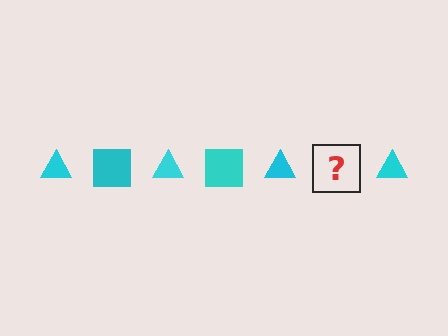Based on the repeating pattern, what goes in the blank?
The blank should be a cyan square.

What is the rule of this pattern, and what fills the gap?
The rule is that the pattern cycles through triangle, square shapes in cyan. The gap should be filled with a cyan square.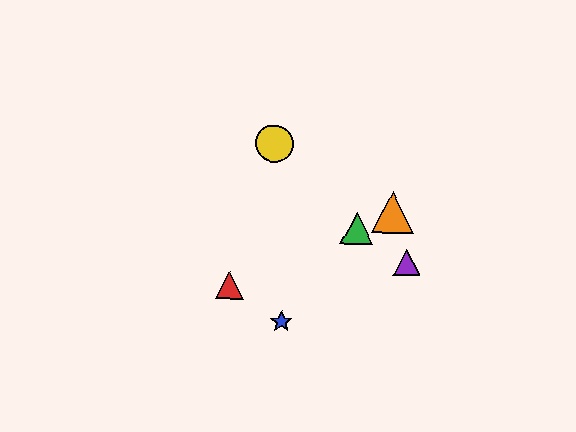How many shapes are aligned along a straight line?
3 shapes (the red triangle, the green triangle, the orange triangle) are aligned along a straight line.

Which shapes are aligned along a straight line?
The red triangle, the green triangle, the orange triangle are aligned along a straight line.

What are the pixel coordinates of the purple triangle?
The purple triangle is at (407, 263).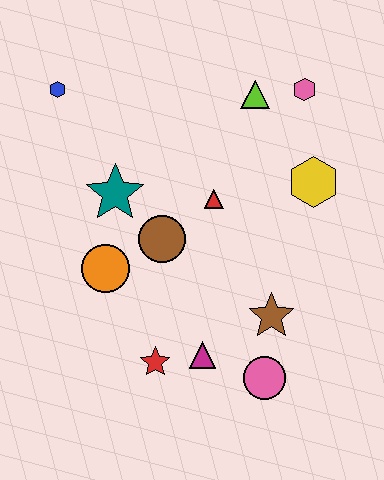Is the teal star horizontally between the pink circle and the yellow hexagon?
No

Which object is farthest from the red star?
The pink hexagon is farthest from the red star.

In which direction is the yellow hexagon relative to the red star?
The yellow hexagon is above the red star.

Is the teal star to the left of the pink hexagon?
Yes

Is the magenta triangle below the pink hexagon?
Yes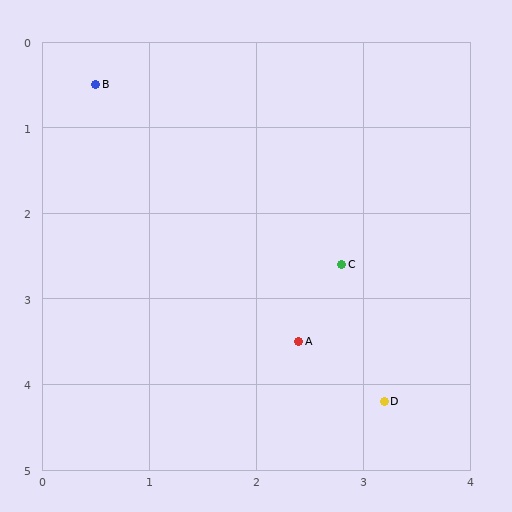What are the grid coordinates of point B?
Point B is at approximately (0.5, 0.5).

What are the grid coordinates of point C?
Point C is at approximately (2.8, 2.6).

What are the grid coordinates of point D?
Point D is at approximately (3.2, 4.2).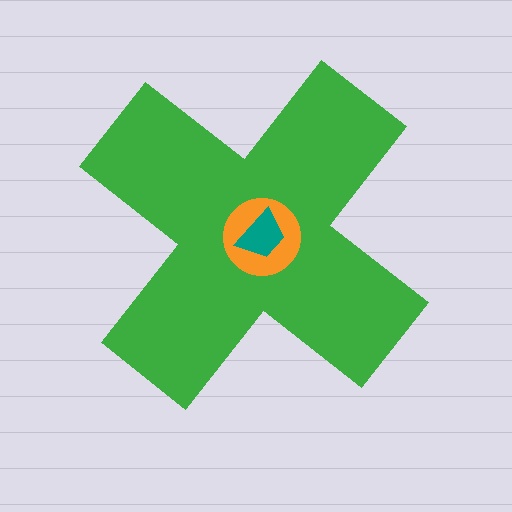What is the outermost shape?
The green cross.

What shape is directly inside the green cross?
The orange circle.